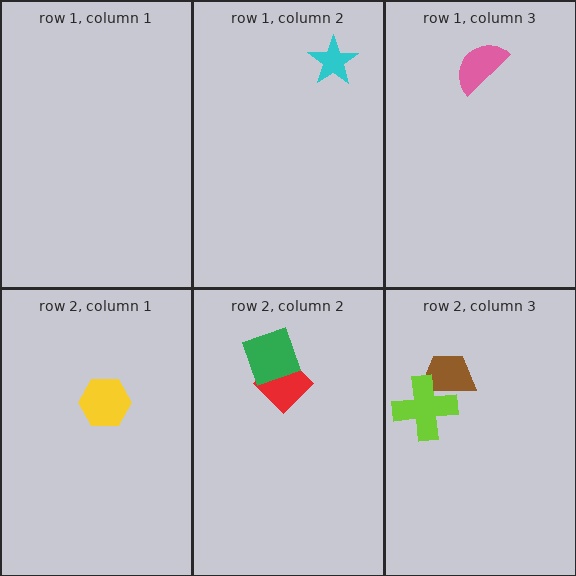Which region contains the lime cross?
The row 2, column 3 region.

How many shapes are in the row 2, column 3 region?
2.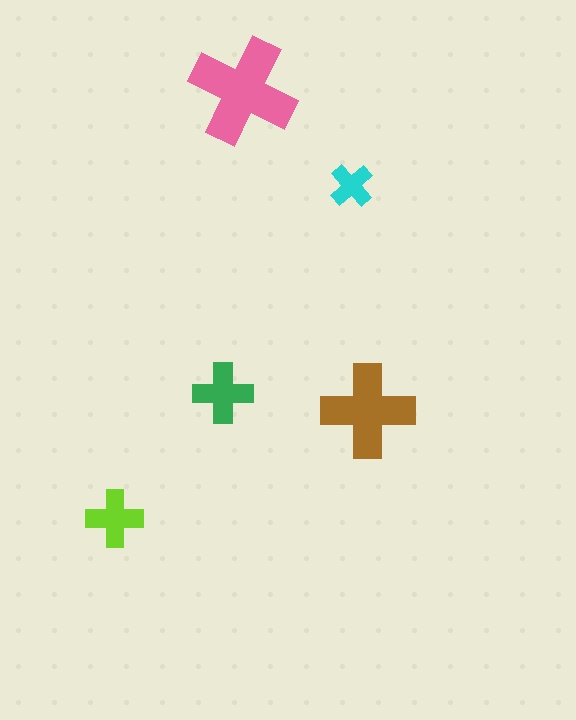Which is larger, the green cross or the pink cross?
The pink one.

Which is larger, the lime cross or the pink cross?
The pink one.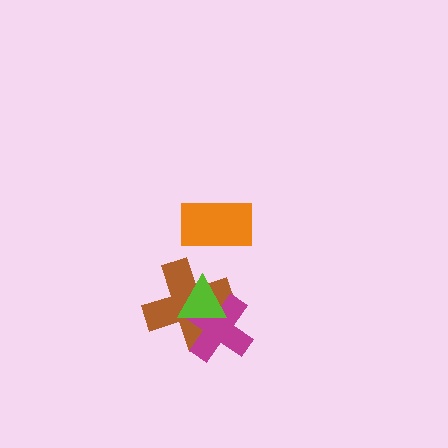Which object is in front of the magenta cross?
The lime triangle is in front of the magenta cross.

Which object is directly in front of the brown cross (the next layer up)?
The magenta cross is directly in front of the brown cross.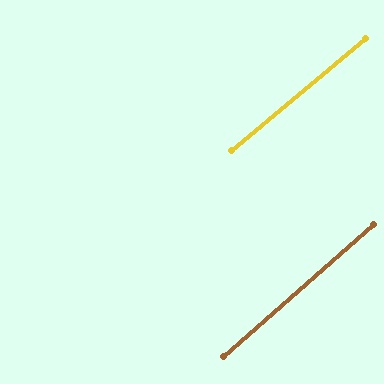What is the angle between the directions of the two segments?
Approximately 1 degree.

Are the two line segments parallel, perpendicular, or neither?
Parallel — their directions differ by only 1.4°.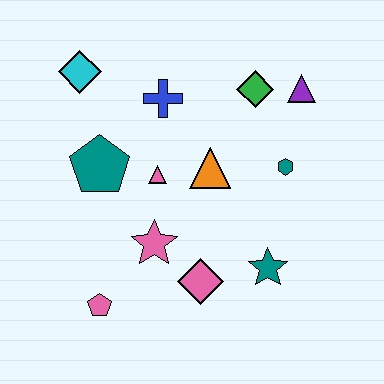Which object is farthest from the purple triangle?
The pink pentagon is farthest from the purple triangle.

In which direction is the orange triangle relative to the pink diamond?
The orange triangle is above the pink diamond.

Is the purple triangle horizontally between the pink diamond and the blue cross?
No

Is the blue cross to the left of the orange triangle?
Yes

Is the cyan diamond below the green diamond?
No